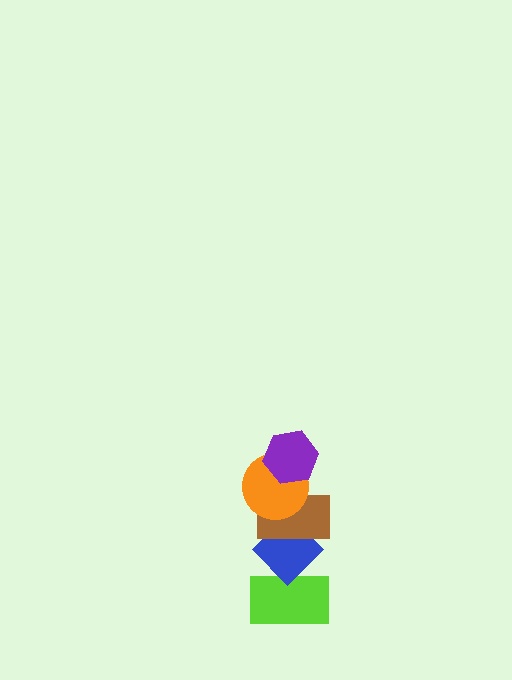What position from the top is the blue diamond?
The blue diamond is 4th from the top.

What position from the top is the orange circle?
The orange circle is 2nd from the top.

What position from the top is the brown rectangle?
The brown rectangle is 3rd from the top.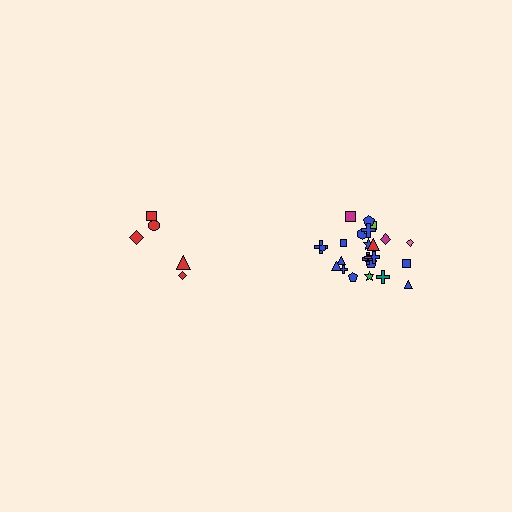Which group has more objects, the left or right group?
The right group.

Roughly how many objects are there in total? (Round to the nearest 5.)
Roughly 30 objects in total.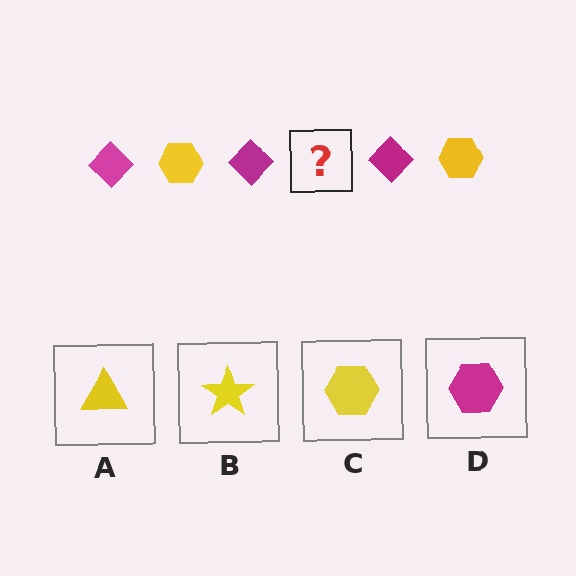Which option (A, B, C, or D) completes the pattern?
C.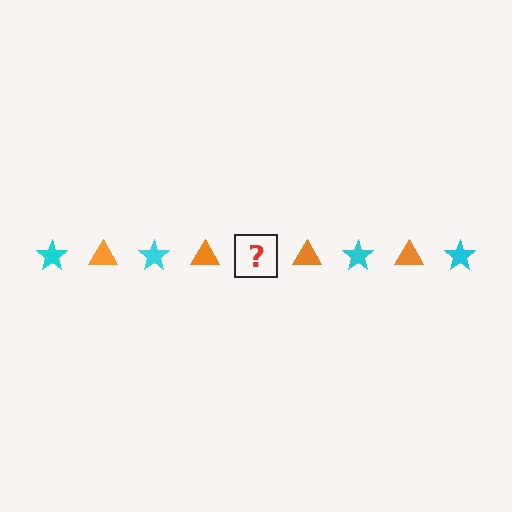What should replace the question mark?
The question mark should be replaced with a cyan star.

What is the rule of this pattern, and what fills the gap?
The rule is that the pattern alternates between cyan star and orange triangle. The gap should be filled with a cyan star.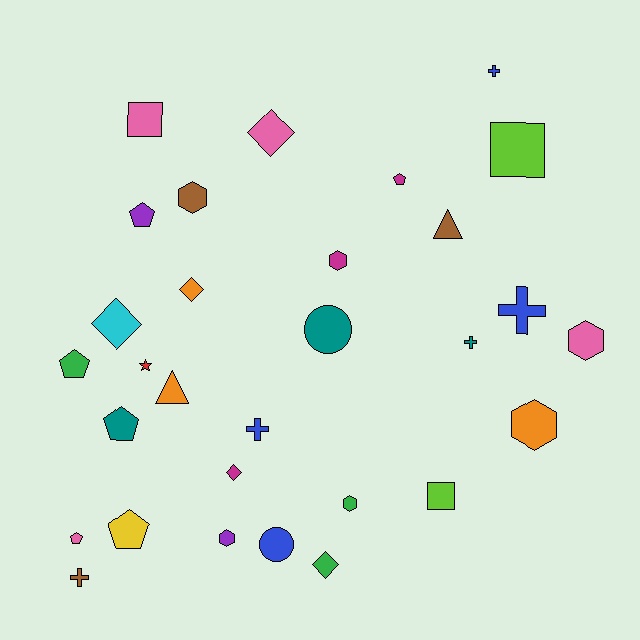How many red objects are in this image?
There is 1 red object.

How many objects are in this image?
There are 30 objects.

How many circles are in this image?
There are 2 circles.